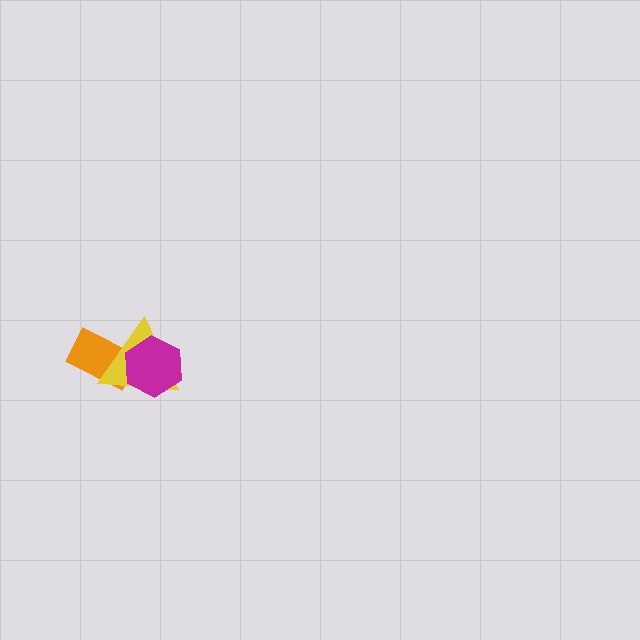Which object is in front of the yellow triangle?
The magenta hexagon is in front of the yellow triangle.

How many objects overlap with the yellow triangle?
2 objects overlap with the yellow triangle.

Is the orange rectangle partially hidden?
Yes, it is partially covered by another shape.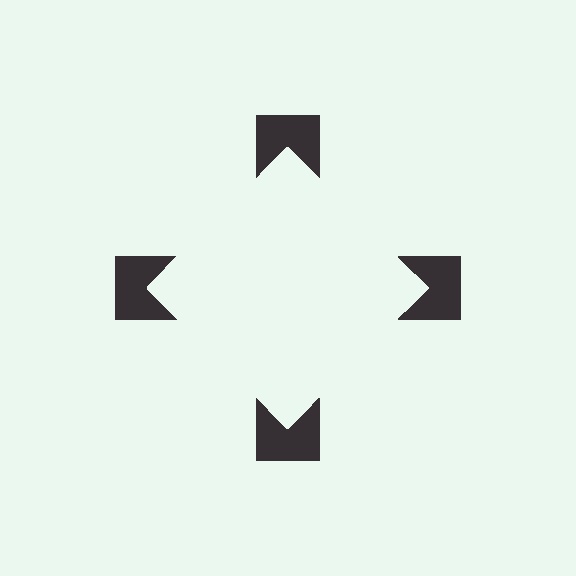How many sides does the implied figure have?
4 sides.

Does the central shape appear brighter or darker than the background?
It typically appears slightly brighter than the background, even though no actual brightness change is drawn.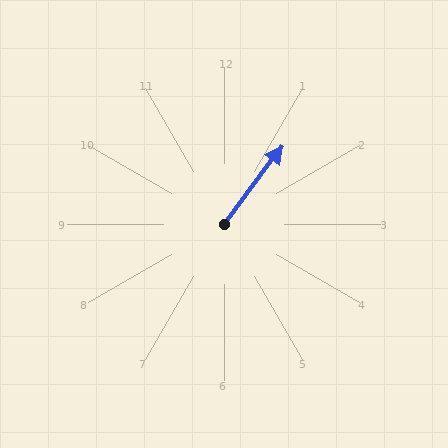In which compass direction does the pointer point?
Northeast.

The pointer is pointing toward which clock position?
Roughly 1 o'clock.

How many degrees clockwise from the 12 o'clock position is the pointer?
Approximately 37 degrees.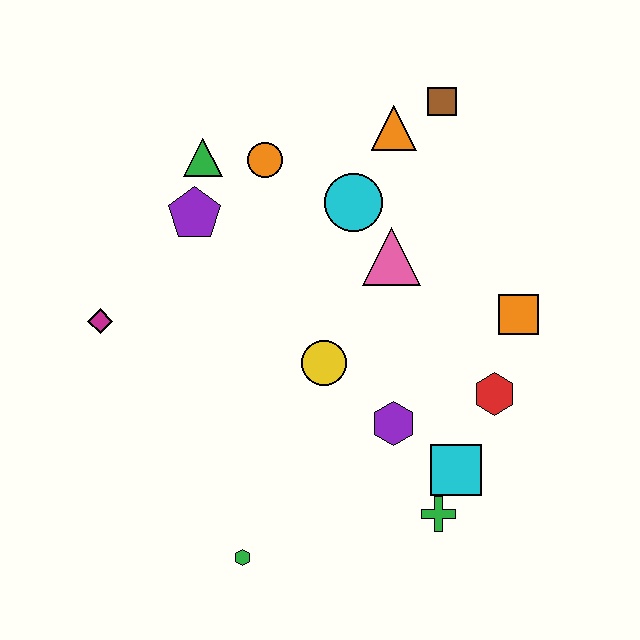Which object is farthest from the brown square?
The green hexagon is farthest from the brown square.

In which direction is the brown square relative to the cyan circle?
The brown square is above the cyan circle.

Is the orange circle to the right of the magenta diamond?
Yes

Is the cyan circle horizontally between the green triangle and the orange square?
Yes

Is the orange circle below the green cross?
No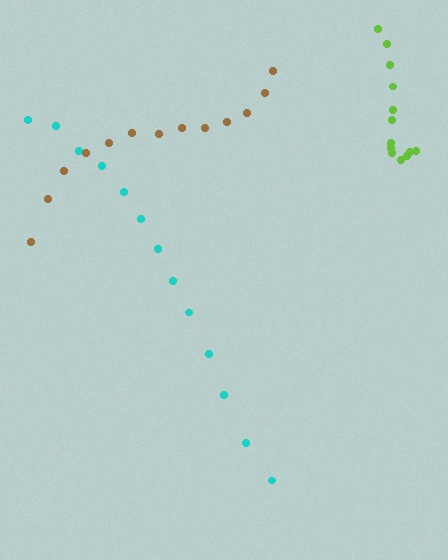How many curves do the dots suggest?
There are 3 distinct paths.